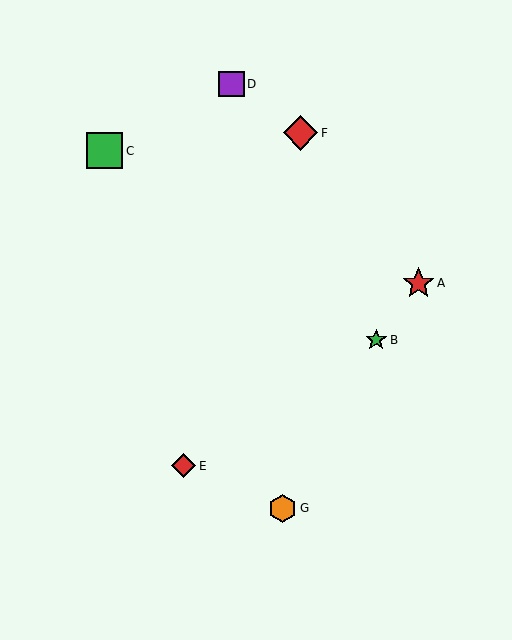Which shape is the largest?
The green square (labeled C) is the largest.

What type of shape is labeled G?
Shape G is an orange hexagon.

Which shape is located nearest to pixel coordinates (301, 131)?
The red diamond (labeled F) at (301, 133) is nearest to that location.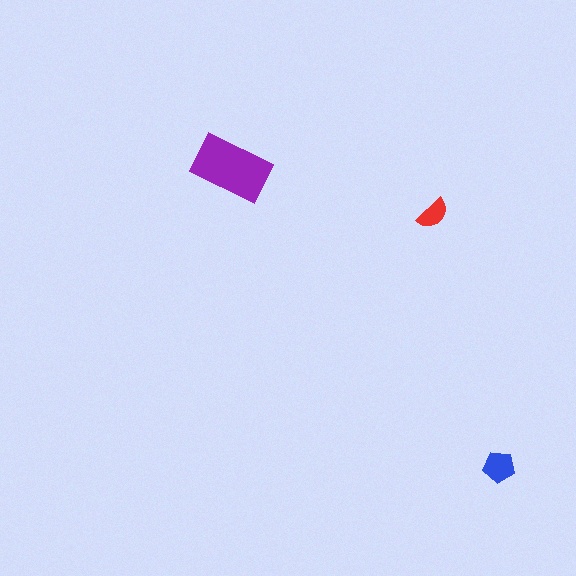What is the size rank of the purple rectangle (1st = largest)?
1st.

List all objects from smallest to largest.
The red semicircle, the blue pentagon, the purple rectangle.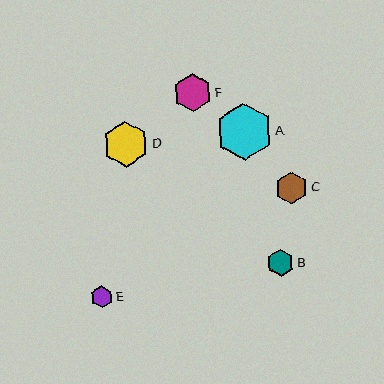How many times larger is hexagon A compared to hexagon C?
Hexagon A is approximately 1.8 times the size of hexagon C.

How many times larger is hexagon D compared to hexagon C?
Hexagon D is approximately 1.4 times the size of hexagon C.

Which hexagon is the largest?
Hexagon A is the largest with a size of approximately 57 pixels.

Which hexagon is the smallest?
Hexagon E is the smallest with a size of approximately 22 pixels.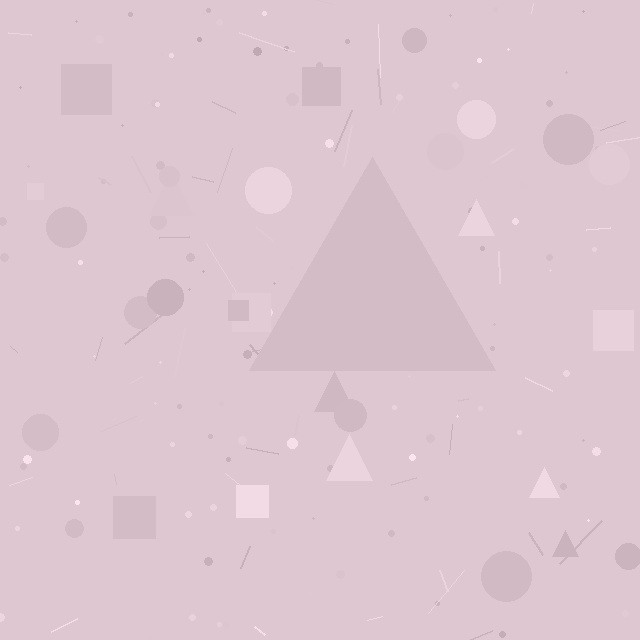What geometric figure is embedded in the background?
A triangle is embedded in the background.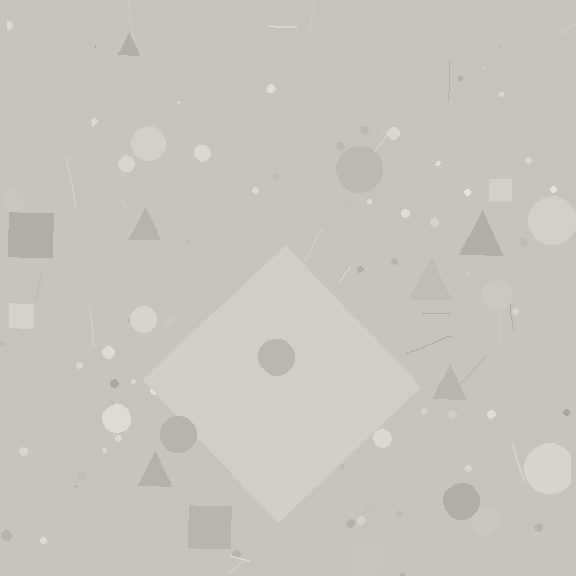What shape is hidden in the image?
A diamond is hidden in the image.